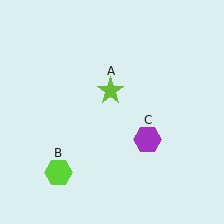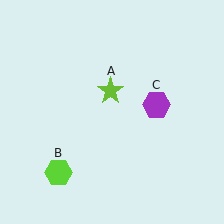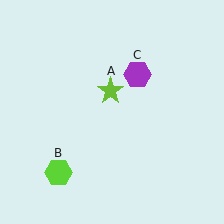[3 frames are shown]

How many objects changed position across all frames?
1 object changed position: purple hexagon (object C).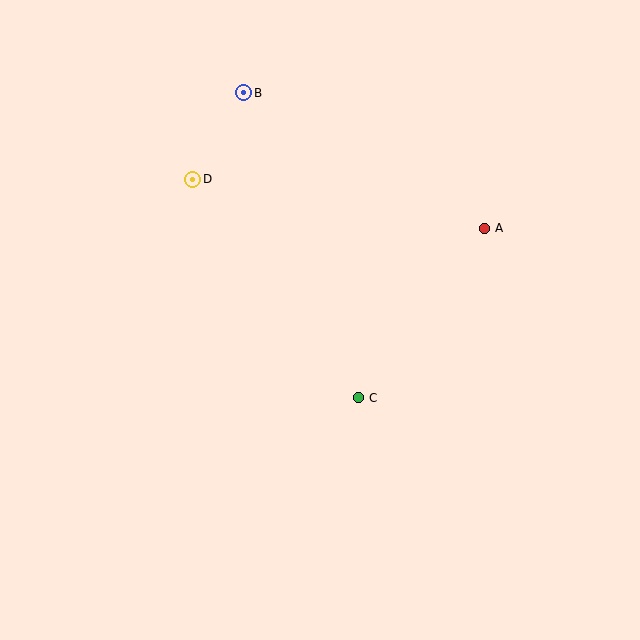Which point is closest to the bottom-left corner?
Point C is closest to the bottom-left corner.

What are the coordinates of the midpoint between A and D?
The midpoint between A and D is at (339, 204).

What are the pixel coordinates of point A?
Point A is at (485, 228).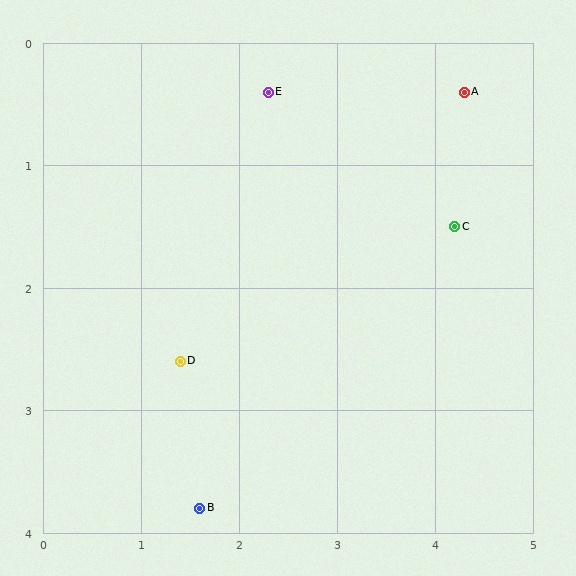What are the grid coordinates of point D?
Point D is at approximately (1.4, 2.6).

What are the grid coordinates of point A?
Point A is at approximately (4.3, 0.4).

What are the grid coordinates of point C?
Point C is at approximately (4.2, 1.5).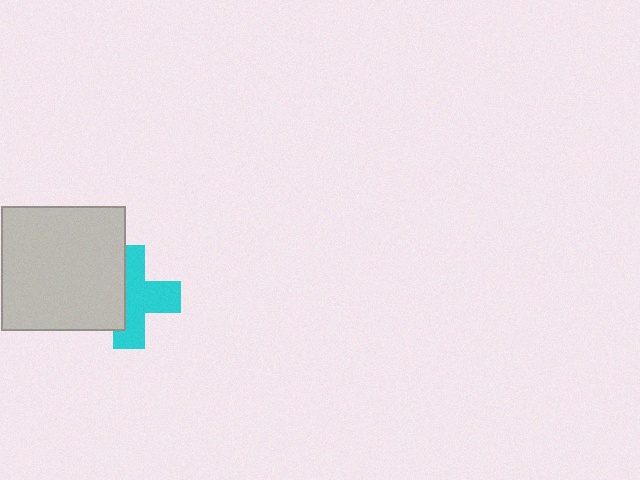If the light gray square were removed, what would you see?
You would see the complete cyan cross.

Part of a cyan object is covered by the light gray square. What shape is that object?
It is a cross.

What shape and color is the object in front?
The object in front is a light gray square.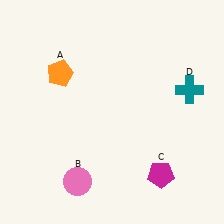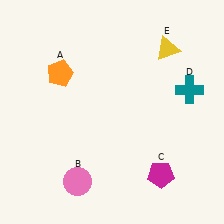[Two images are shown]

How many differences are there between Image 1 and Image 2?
There is 1 difference between the two images.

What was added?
A yellow triangle (E) was added in Image 2.